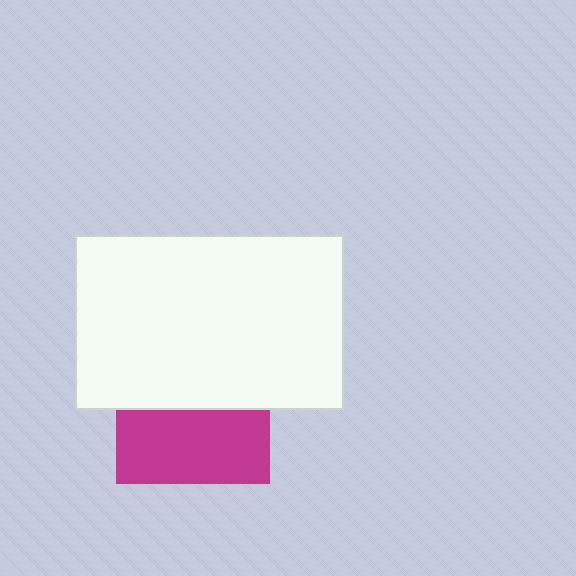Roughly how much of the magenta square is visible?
About half of it is visible (roughly 48%).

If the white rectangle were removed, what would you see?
You would see the complete magenta square.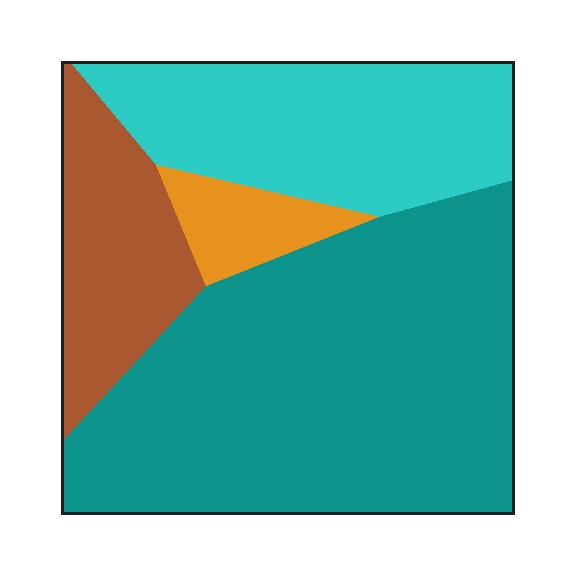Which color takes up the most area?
Teal, at roughly 55%.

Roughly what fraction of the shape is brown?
Brown covers roughly 15% of the shape.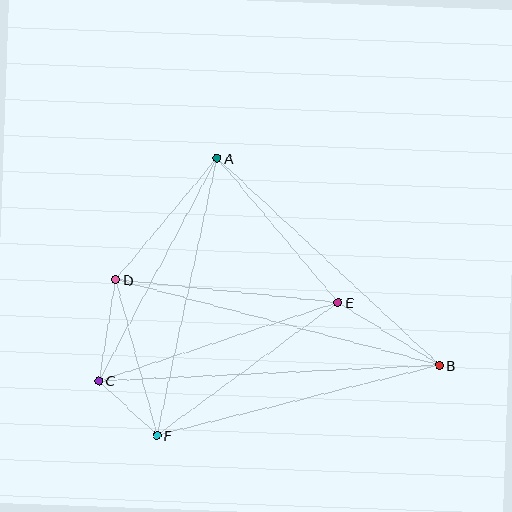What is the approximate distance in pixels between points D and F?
The distance between D and F is approximately 161 pixels.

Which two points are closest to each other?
Points C and F are closest to each other.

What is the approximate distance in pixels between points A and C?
The distance between A and C is approximately 252 pixels.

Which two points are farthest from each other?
Points B and C are farthest from each other.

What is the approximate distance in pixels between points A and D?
The distance between A and D is approximately 158 pixels.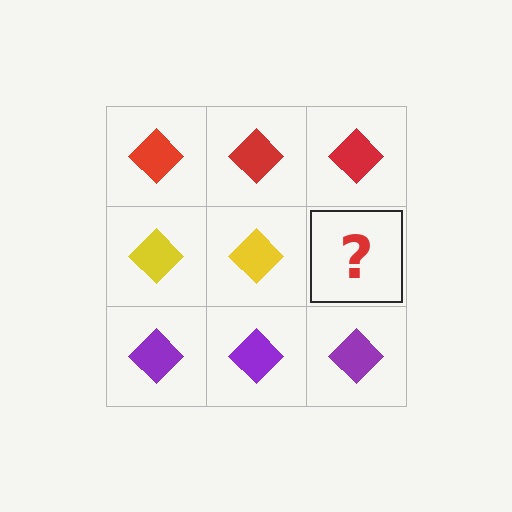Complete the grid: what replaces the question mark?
The question mark should be replaced with a yellow diamond.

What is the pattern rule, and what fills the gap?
The rule is that each row has a consistent color. The gap should be filled with a yellow diamond.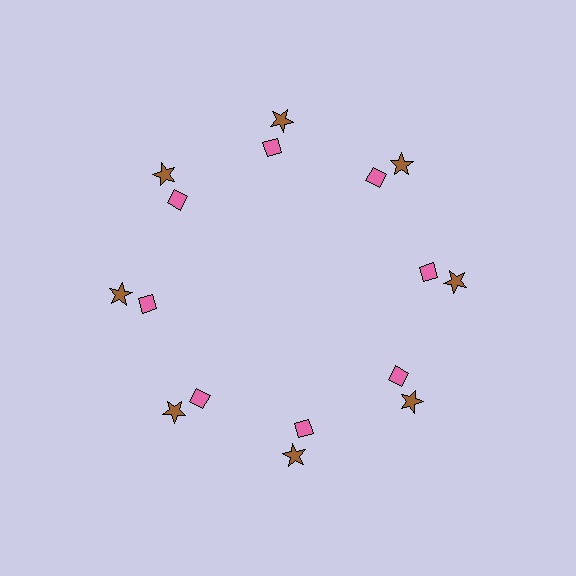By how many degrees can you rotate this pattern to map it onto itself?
The pattern maps onto itself every 45 degrees of rotation.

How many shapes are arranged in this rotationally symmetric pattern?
There are 16 shapes, arranged in 8 groups of 2.